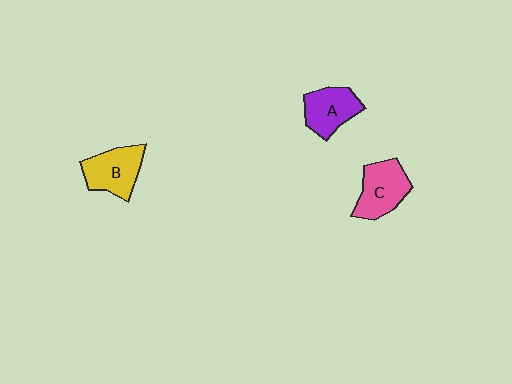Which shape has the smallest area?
Shape A (purple).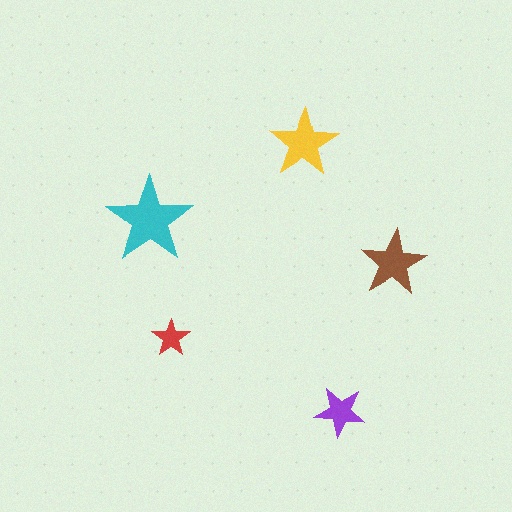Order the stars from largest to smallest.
the cyan one, the yellow one, the brown one, the purple one, the red one.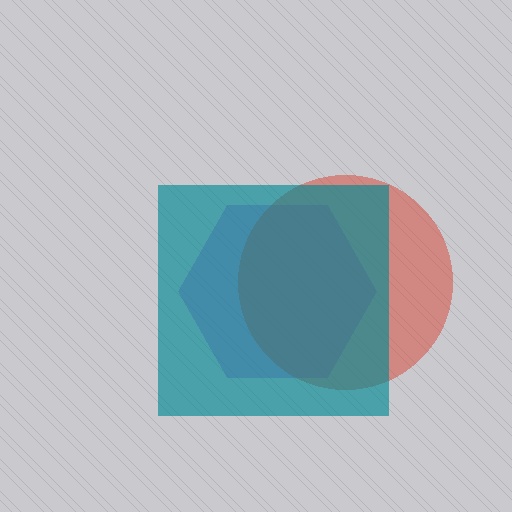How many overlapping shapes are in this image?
There are 3 overlapping shapes in the image.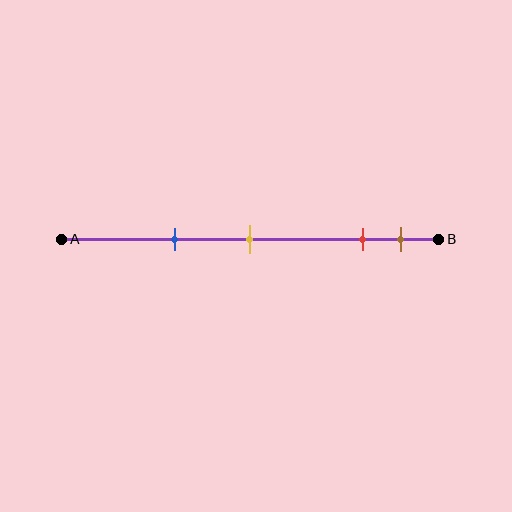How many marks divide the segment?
There are 4 marks dividing the segment.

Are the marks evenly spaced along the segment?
No, the marks are not evenly spaced.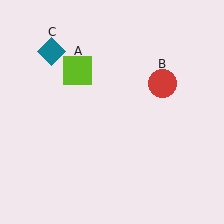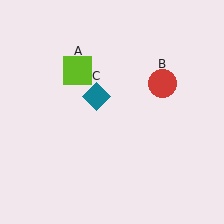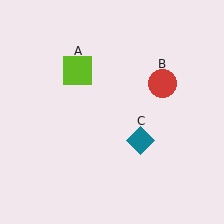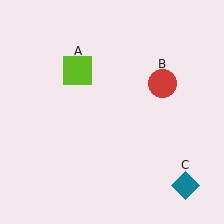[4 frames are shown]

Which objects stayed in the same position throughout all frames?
Lime square (object A) and red circle (object B) remained stationary.